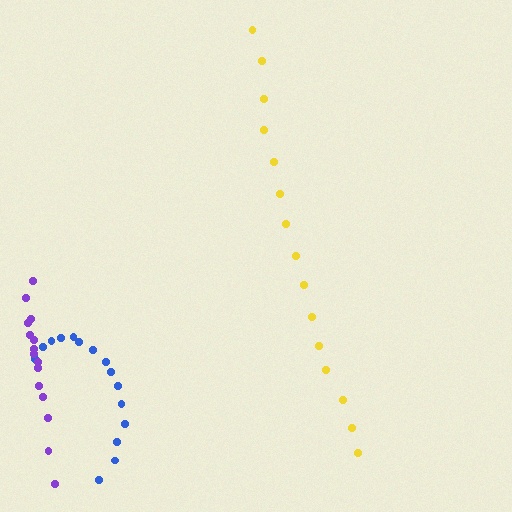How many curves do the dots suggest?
There are 3 distinct paths.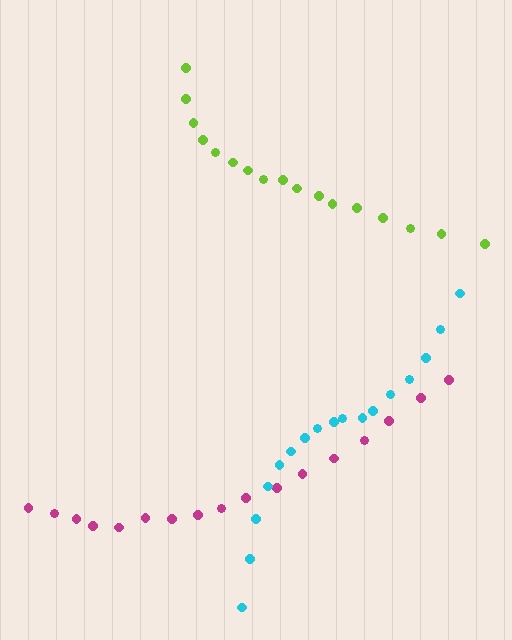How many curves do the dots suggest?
There are 3 distinct paths.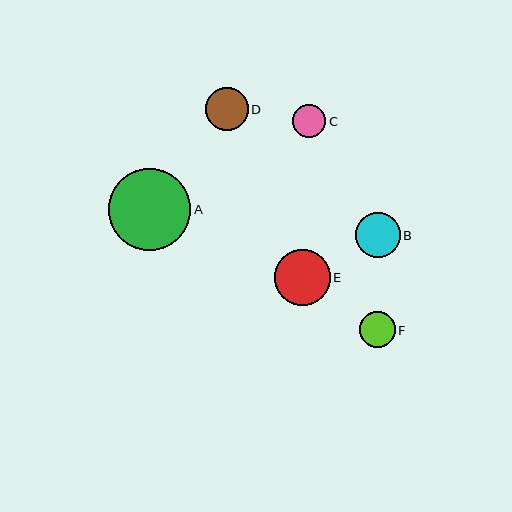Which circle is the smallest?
Circle C is the smallest with a size of approximately 33 pixels.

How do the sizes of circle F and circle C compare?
Circle F and circle C are approximately the same size.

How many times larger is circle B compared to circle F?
Circle B is approximately 1.3 times the size of circle F.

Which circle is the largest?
Circle A is the largest with a size of approximately 82 pixels.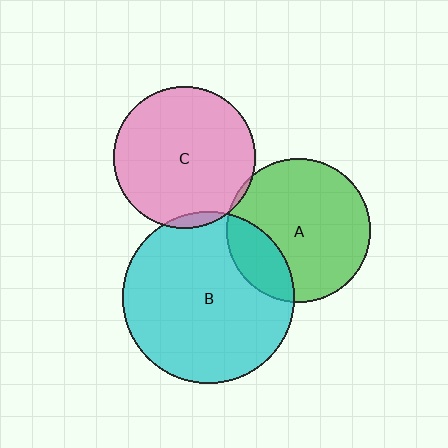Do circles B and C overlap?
Yes.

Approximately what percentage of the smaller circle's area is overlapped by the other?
Approximately 5%.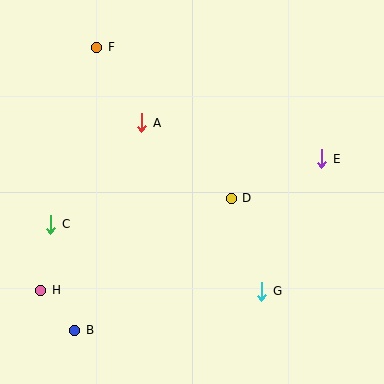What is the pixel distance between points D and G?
The distance between D and G is 97 pixels.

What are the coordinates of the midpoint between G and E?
The midpoint between G and E is at (292, 225).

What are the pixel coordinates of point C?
Point C is at (51, 224).